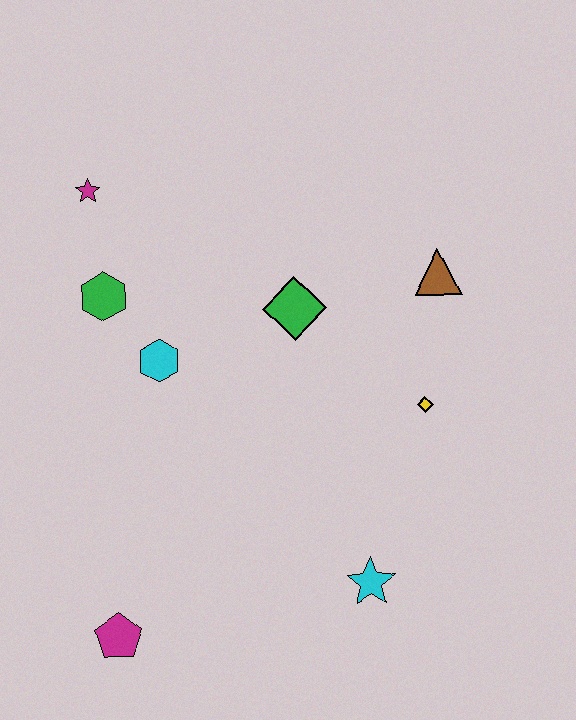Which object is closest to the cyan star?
The yellow diamond is closest to the cyan star.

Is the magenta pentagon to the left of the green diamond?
Yes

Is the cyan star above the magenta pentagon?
Yes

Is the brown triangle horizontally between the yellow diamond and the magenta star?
No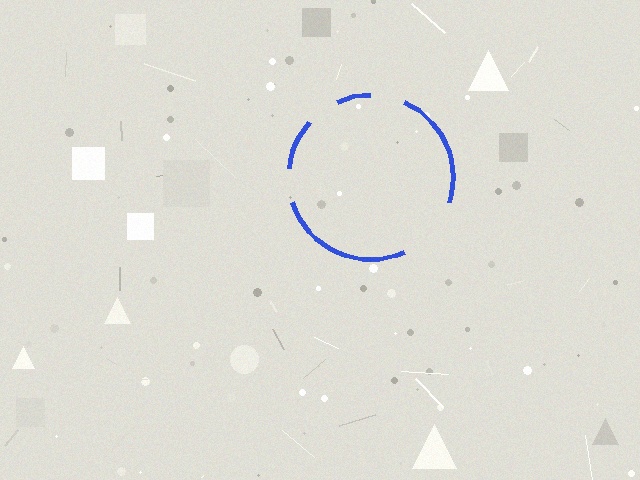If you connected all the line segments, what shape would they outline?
They would outline a circle.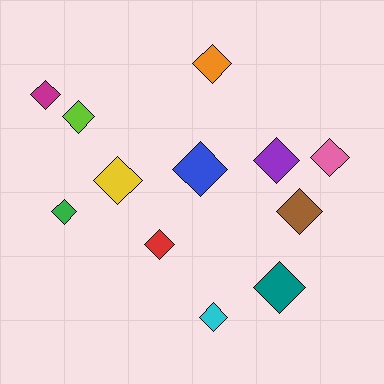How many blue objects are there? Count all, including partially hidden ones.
There is 1 blue object.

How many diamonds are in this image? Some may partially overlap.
There are 12 diamonds.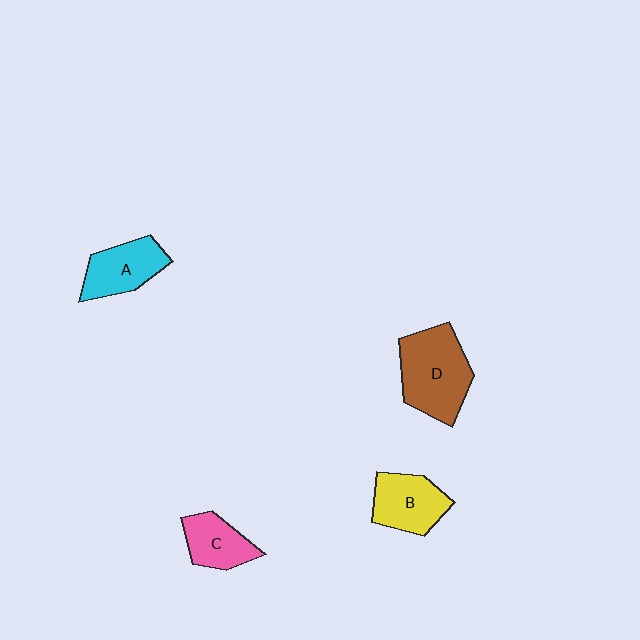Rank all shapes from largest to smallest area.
From largest to smallest: D (brown), B (yellow), A (cyan), C (pink).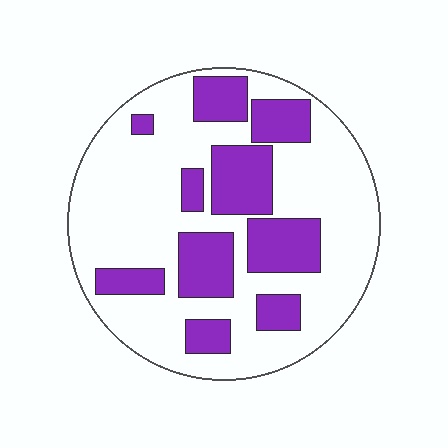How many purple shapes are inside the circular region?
10.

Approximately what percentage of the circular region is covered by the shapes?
Approximately 30%.